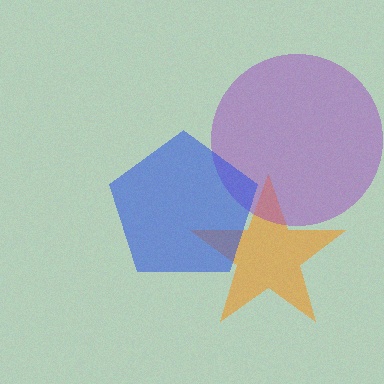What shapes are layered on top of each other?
The layered shapes are: an orange star, a purple circle, a blue pentagon.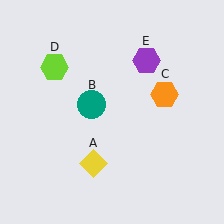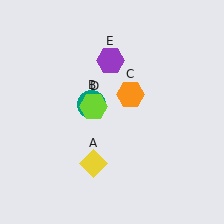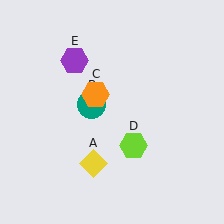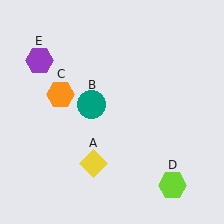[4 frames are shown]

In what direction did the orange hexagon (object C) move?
The orange hexagon (object C) moved left.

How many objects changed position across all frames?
3 objects changed position: orange hexagon (object C), lime hexagon (object D), purple hexagon (object E).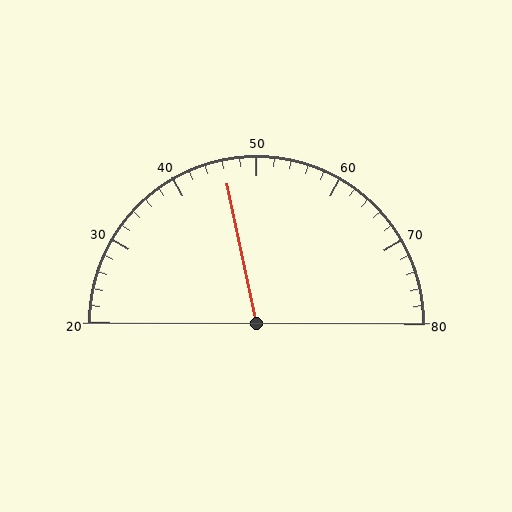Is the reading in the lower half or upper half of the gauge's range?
The reading is in the lower half of the range (20 to 80).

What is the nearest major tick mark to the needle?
The nearest major tick mark is 50.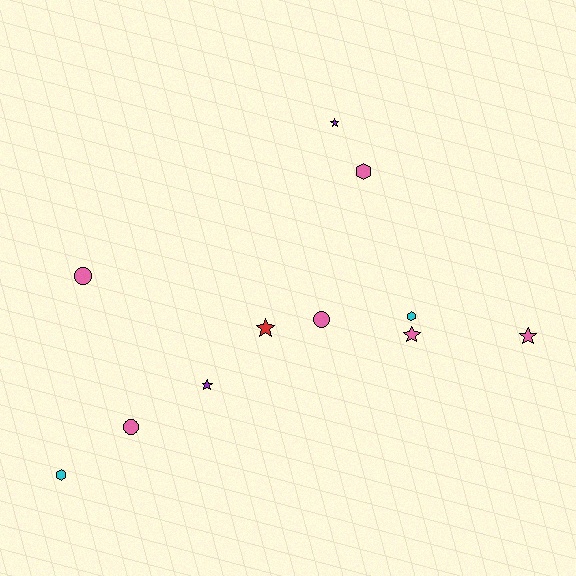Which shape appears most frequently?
Star, with 5 objects.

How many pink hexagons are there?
There is 1 pink hexagon.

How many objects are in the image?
There are 11 objects.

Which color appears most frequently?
Pink, with 6 objects.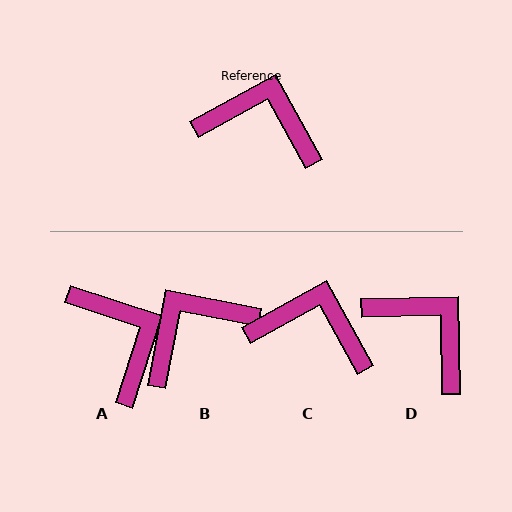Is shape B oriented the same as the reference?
No, it is off by about 50 degrees.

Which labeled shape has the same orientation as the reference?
C.